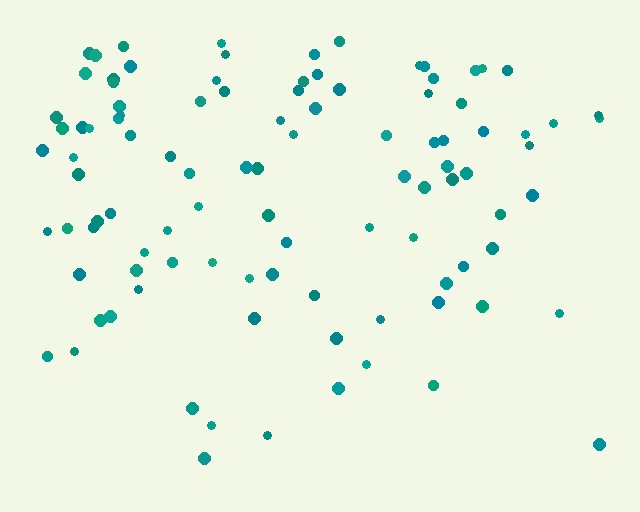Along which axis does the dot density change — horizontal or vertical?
Vertical.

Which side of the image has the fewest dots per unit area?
The bottom.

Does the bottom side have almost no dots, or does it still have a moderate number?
Still a moderate number, just noticeably fewer than the top.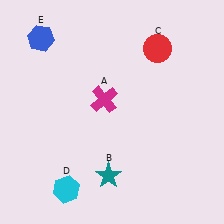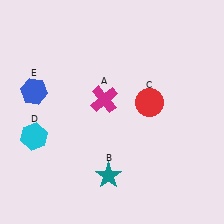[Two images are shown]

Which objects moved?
The objects that moved are: the red circle (C), the cyan hexagon (D), the blue hexagon (E).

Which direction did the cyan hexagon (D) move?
The cyan hexagon (D) moved up.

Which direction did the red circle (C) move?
The red circle (C) moved down.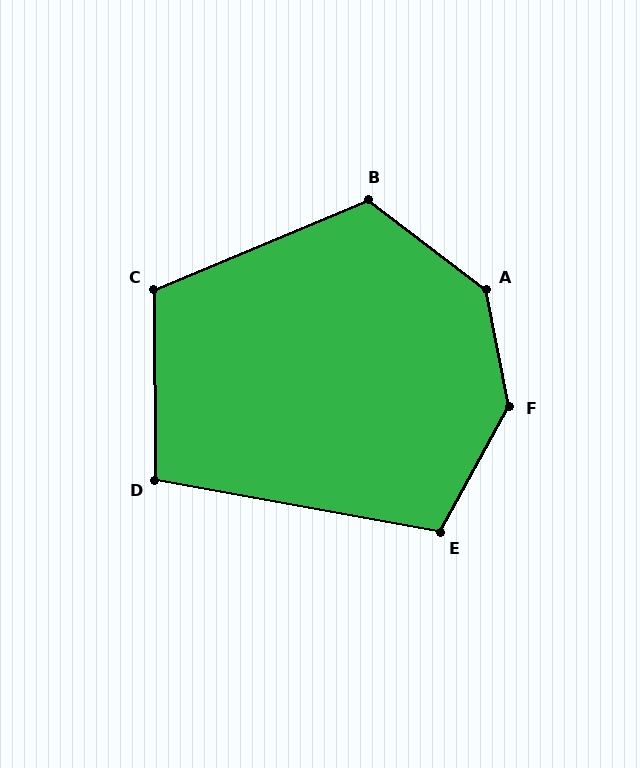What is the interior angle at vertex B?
Approximately 120 degrees (obtuse).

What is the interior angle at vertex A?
Approximately 139 degrees (obtuse).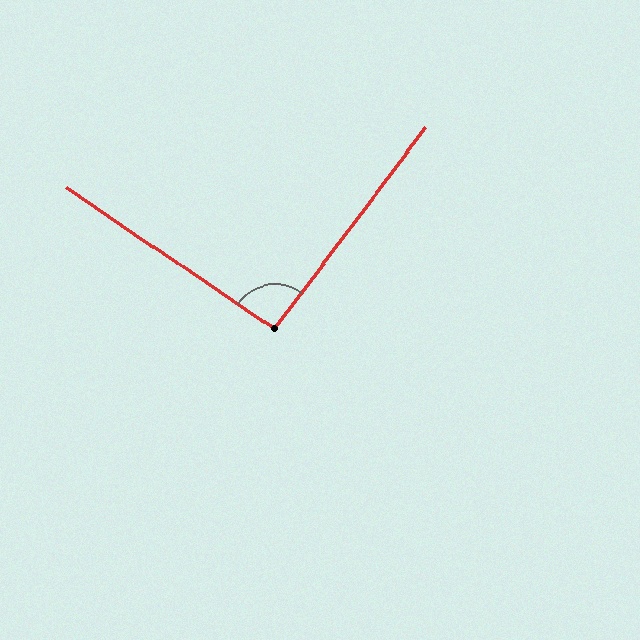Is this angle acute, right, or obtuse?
It is approximately a right angle.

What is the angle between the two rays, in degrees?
Approximately 93 degrees.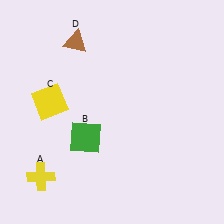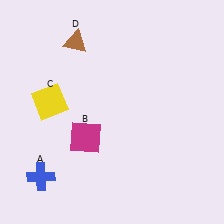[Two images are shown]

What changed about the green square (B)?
In Image 1, B is green. In Image 2, it changed to magenta.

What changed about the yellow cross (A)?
In Image 1, A is yellow. In Image 2, it changed to blue.